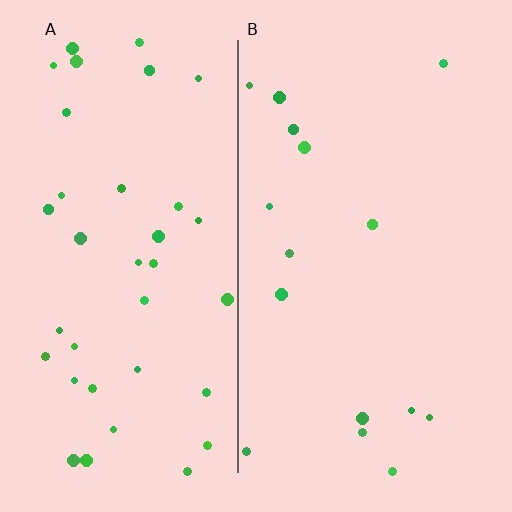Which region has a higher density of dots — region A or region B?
A (the left).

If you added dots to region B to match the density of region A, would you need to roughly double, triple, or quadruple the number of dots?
Approximately double.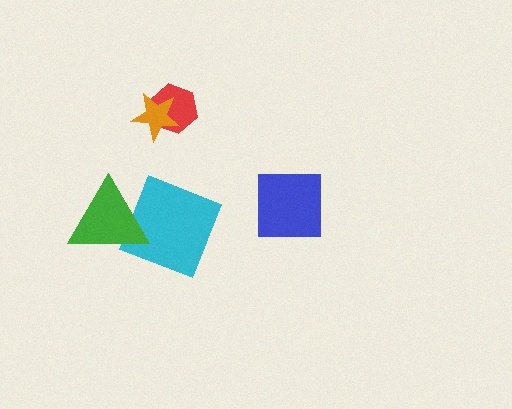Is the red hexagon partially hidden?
Yes, it is partially covered by another shape.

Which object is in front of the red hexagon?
The orange star is in front of the red hexagon.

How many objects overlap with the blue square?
0 objects overlap with the blue square.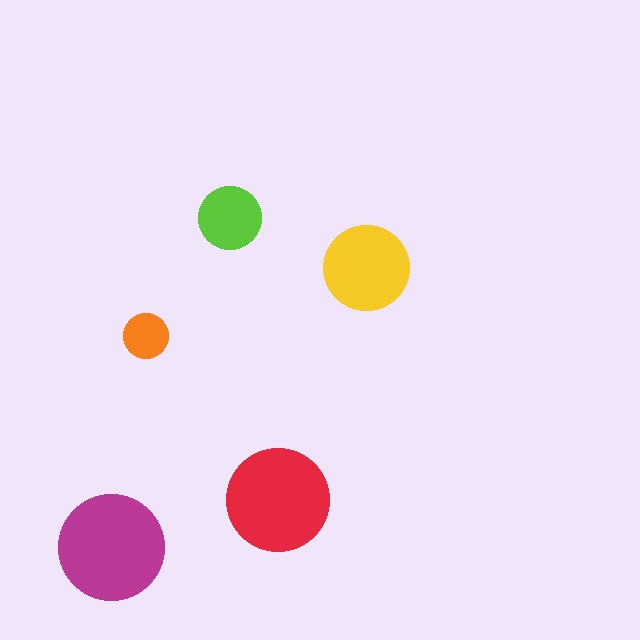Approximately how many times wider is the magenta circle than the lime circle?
About 1.5 times wider.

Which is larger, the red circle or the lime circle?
The red one.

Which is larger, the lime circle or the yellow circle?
The yellow one.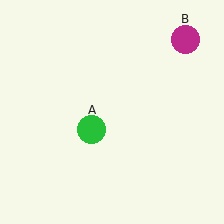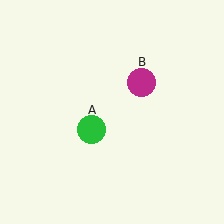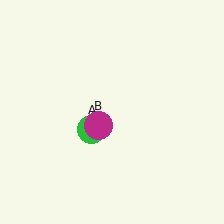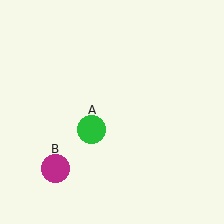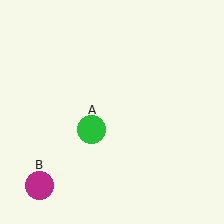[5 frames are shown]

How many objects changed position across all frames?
1 object changed position: magenta circle (object B).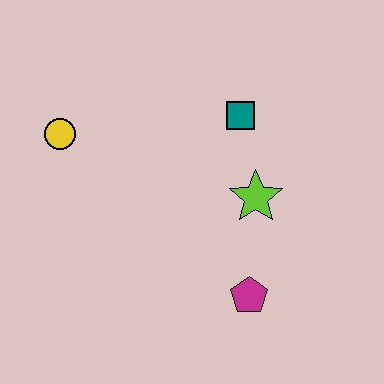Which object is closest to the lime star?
The teal square is closest to the lime star.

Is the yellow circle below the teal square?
Yes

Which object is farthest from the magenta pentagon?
The yellow circle is farthest from the magenta pentagon.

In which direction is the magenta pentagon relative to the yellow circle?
The magenta pentagon is to the right of the yellow circle.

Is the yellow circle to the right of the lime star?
No